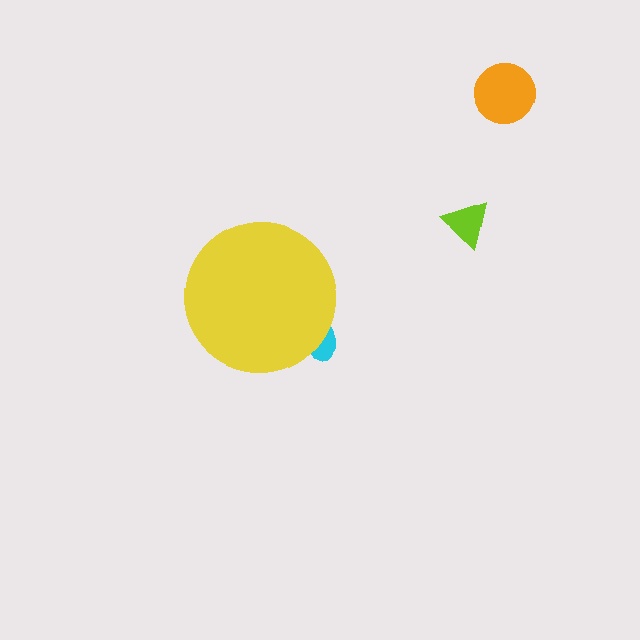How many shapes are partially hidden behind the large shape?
1 shape is partially hidden.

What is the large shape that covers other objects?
A yellow circle.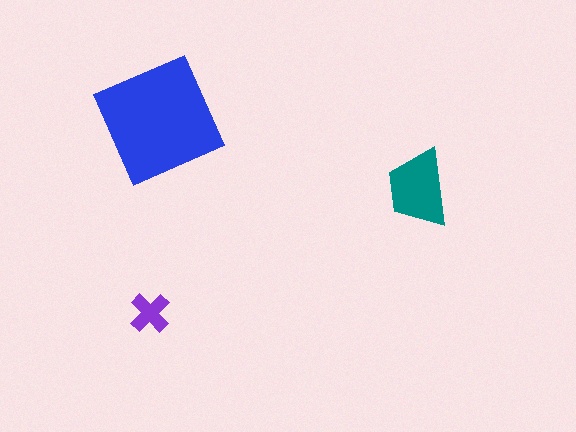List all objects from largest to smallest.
The blue square, the teal trapezoid, the purple cross.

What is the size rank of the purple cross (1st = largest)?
3rd.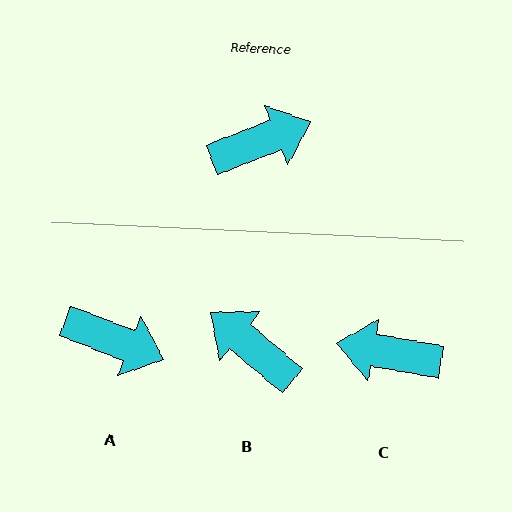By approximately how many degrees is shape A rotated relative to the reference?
Approximately 43 degrees clockwise.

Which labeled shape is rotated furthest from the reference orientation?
C, about 149 degrees away.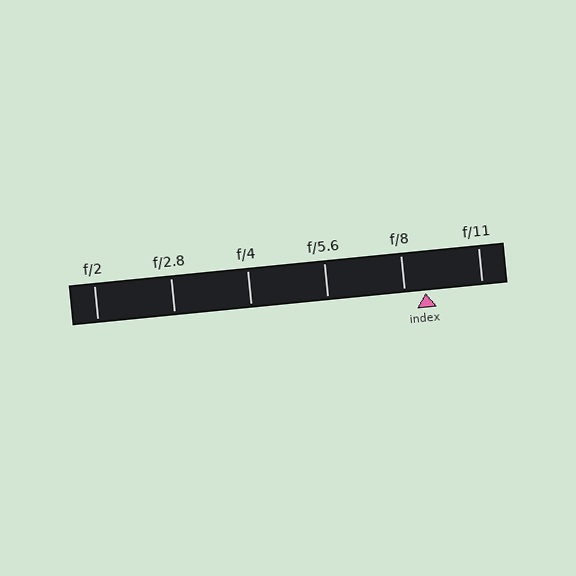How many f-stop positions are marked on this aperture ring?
There are 6 f-stop positions marked.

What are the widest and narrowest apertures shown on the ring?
The widest aperture shown is f/2 and the narrowest is f/11.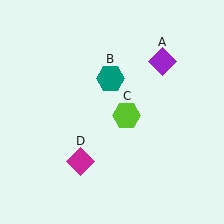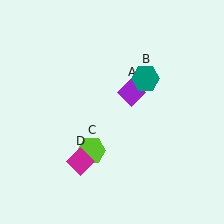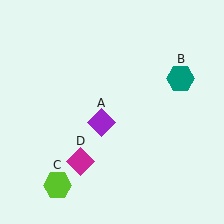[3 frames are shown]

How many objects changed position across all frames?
3 objects changed position: purple diamond (object A), teal hexagon (object B), lime hexagon (object C).